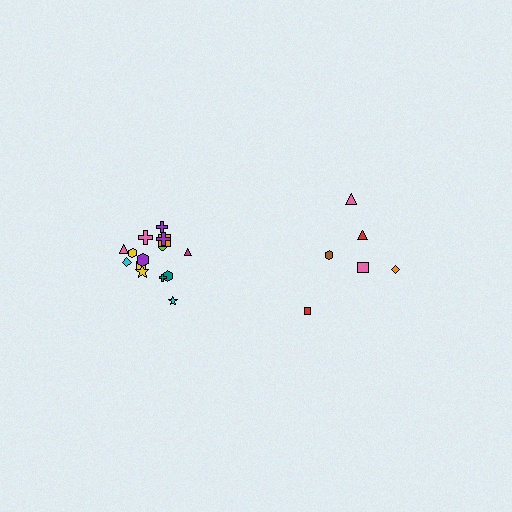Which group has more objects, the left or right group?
The left group.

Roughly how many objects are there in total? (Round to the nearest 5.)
Roughly 20 objects in total.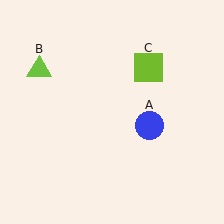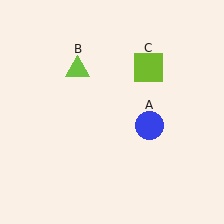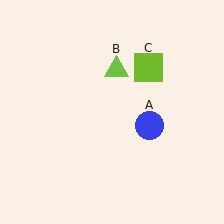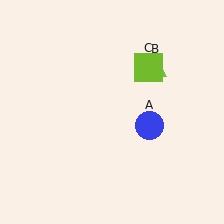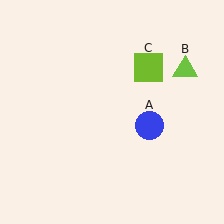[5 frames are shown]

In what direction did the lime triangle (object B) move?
The lime triangle (object B) moved right.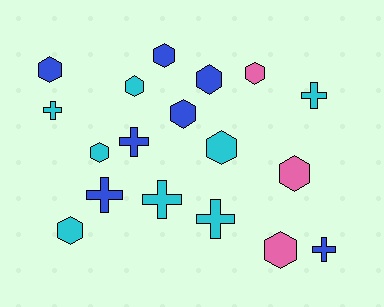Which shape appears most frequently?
Hexagon, with 11 objects.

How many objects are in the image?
There are 18 objects.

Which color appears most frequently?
Cyan, with 8 objects.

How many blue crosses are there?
There are 3 blue crosses.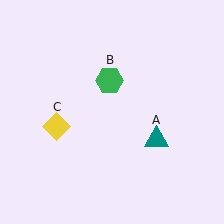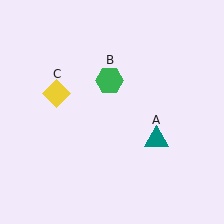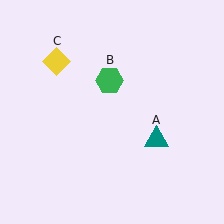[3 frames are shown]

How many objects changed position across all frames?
1 object changed position: yellow diamond (object C).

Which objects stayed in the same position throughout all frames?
Teal triangle (object A) and green hexagon (object B) remained stationary.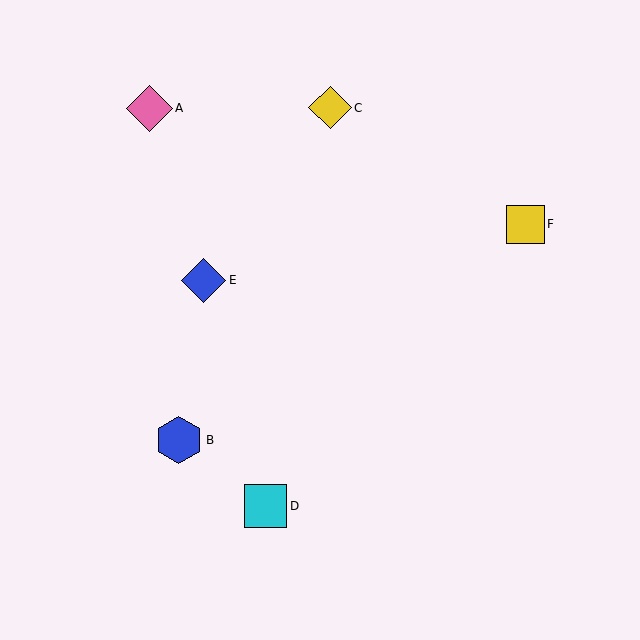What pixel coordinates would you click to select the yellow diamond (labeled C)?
Click at (330, 108) to select the yellow diamond C.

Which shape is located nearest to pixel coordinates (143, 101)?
The pink diamond (labeled A) at (149, 108) is nearest to that location.